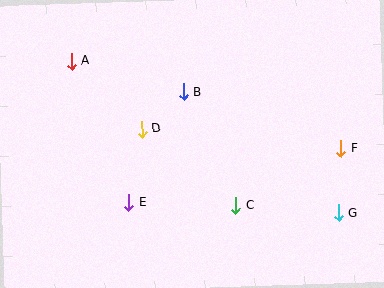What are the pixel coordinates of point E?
Point E is at (129, 203).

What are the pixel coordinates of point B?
Point B is at (184, 92).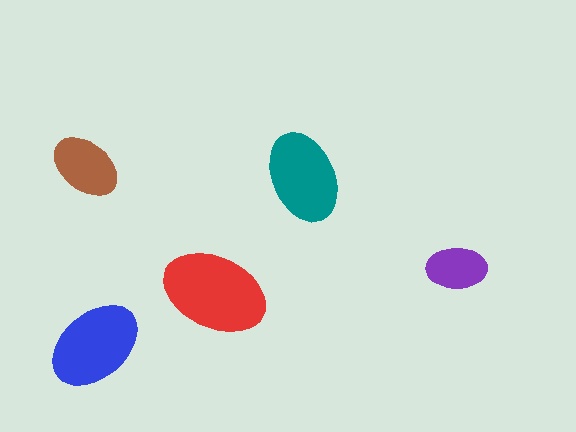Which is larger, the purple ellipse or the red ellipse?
The red one.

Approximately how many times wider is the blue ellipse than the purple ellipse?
About 1.5 times wider.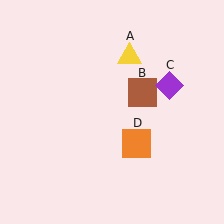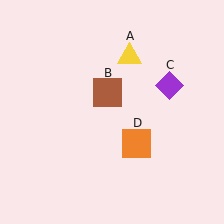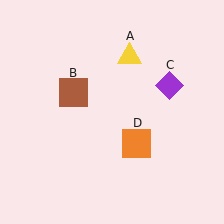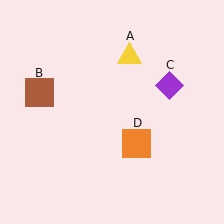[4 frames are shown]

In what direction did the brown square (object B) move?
The brown square (object B) moved left.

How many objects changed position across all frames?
1 object changed position: brown square (object B).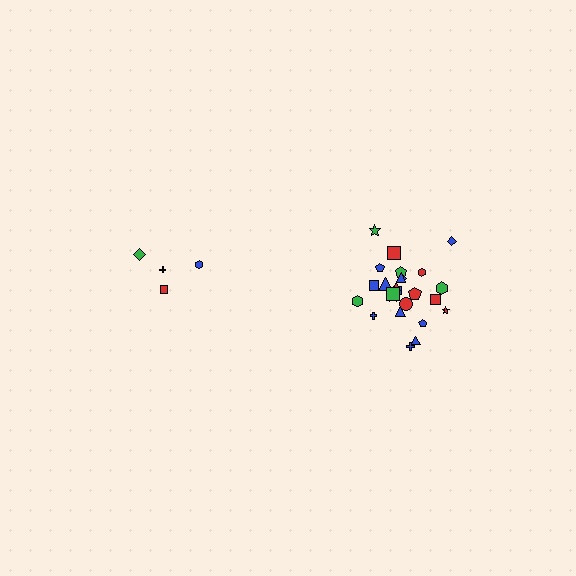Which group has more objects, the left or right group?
The right group.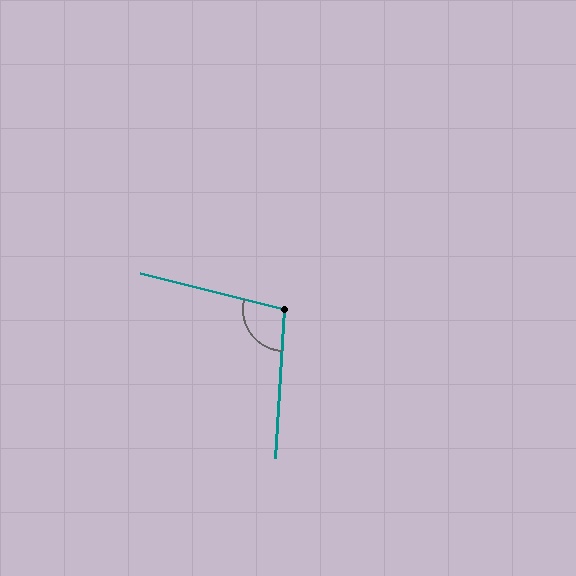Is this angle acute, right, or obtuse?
It is obtuse.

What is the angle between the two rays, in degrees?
Approximately 101 degrees.